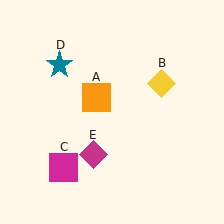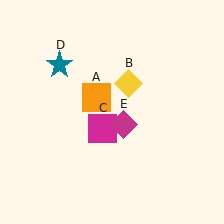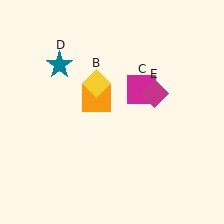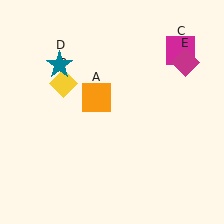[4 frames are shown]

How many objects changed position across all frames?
3 objects changed position: yellow diamond (object B), magenta square (object C), magenta diamond (object E).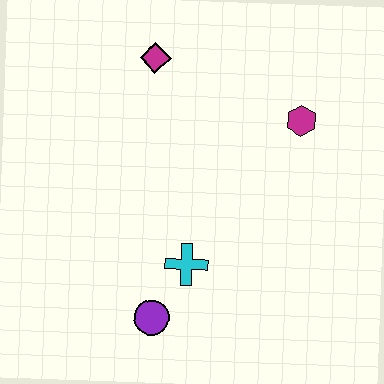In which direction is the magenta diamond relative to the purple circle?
The magenta diamond is above the purple circle.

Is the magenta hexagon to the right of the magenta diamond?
Yes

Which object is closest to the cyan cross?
The purple circle is closest to the cyan cross.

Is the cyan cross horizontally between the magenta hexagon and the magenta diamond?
Yes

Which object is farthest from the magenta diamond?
The purple circle is farthest from the magenta diamond.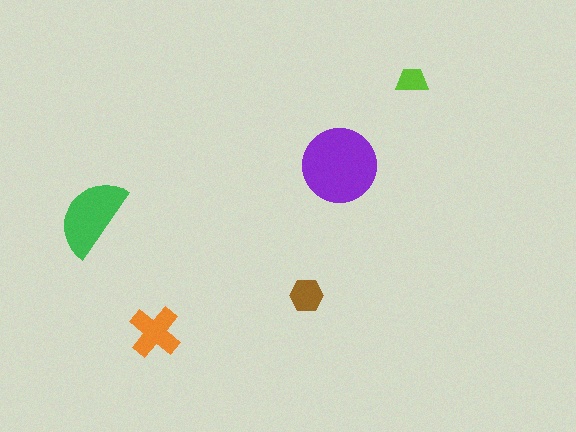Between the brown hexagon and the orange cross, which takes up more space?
The orange cross.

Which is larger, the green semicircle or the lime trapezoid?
The green semicircle.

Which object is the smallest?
The lime trapezoid.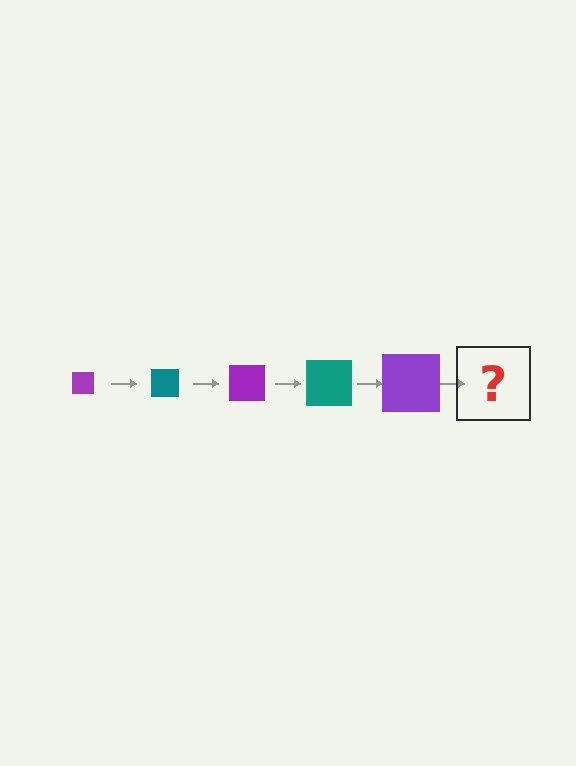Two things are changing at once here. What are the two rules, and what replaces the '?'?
The two rules are that the square grows larger each step and the color cycles through purple and teal. The '?' should be a teal square, larger than the previous one.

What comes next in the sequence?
The next element should be a teal square, larger than the previous one.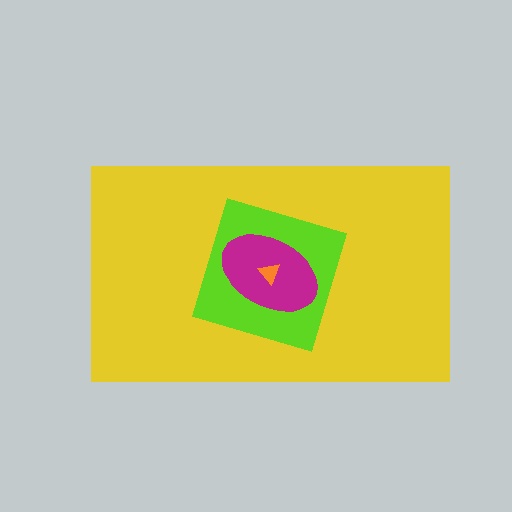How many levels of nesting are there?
4.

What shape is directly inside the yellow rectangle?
The lime square.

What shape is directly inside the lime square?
The magenta ellipse.